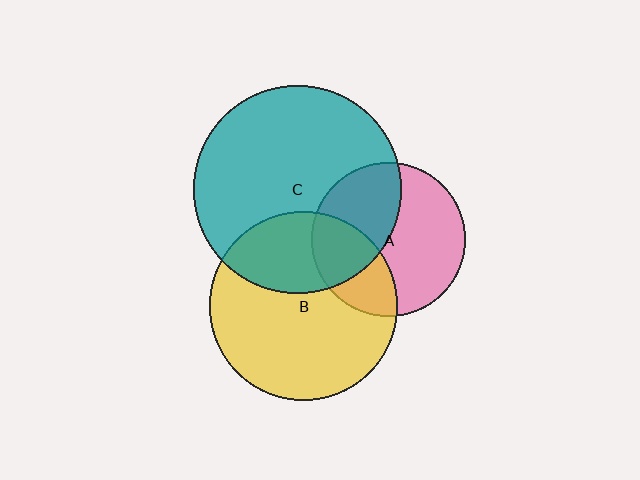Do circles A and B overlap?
Yes.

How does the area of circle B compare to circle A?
Approximately 1.5 times.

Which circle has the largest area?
Circle C (teal).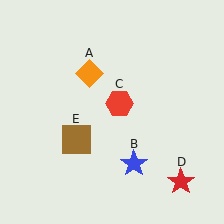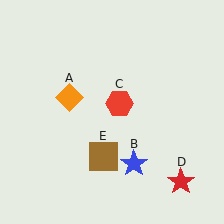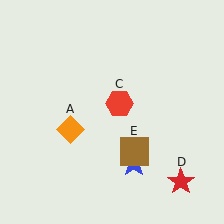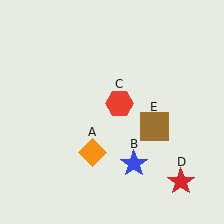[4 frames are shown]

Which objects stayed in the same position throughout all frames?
Blue star (object B) and red hexagon (object C) and red star (object D) remained stationary.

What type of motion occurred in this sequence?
The orange diamond (object A), brown square (object E) rotated counterclockwise around the center of the scene.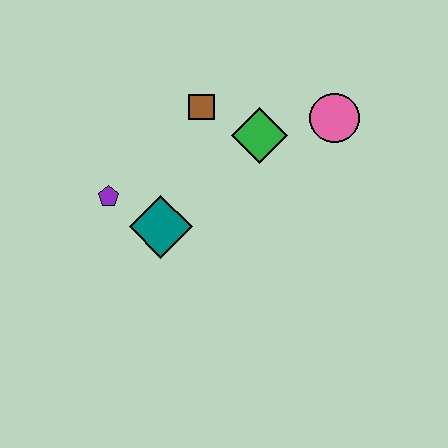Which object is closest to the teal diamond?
The purple pentagon is closest to the teal diamond.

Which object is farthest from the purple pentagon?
The pink circle is farthest from the purple pentagon.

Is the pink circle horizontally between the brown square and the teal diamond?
No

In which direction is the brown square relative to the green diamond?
The brown square is to the left of the green diamond.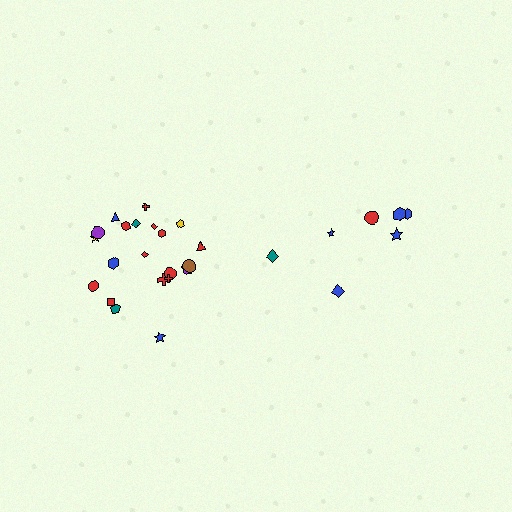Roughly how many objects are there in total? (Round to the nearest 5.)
Roughly 30 objects in total.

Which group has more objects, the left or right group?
The left group.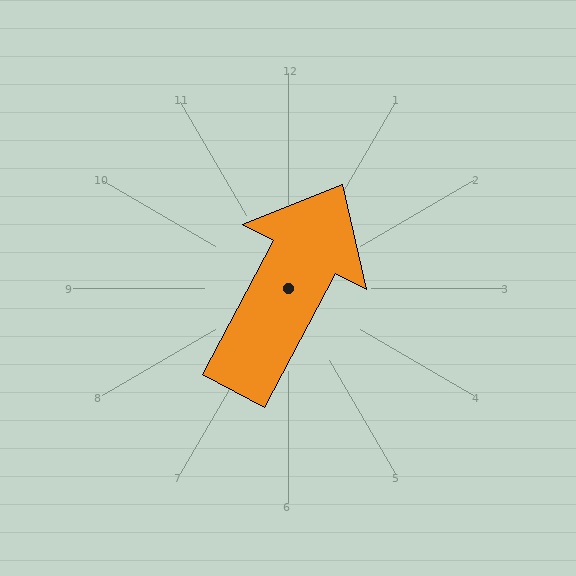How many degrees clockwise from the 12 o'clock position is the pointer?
Approximately 28 degrees.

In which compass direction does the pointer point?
Northeast.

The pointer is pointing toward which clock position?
Roughly 1 o'clock.